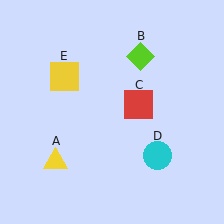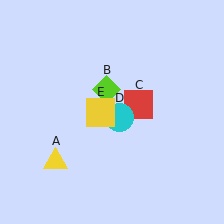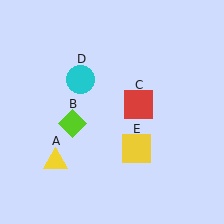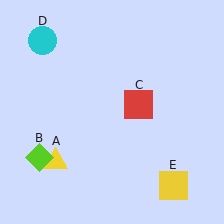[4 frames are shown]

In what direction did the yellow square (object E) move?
The yellow square (object E) moved down and to the right.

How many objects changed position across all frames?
3 objects changed position: lime diamond (object B), cyan circle (object D), yellow square (object E).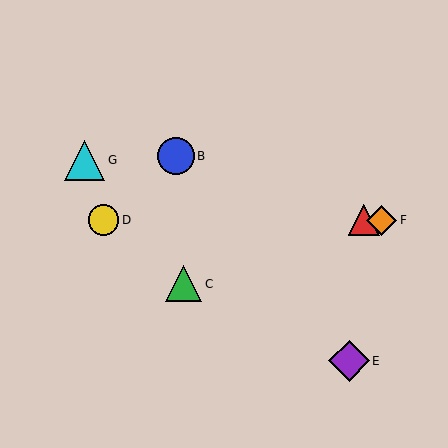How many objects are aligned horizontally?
3 objects (A, D, F) are aligned horizontally.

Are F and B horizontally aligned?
No, F is at y≈220 and B is at y≈156.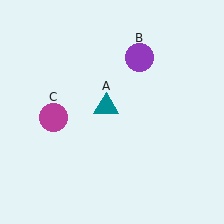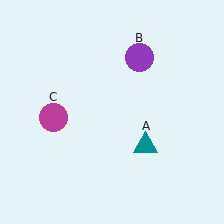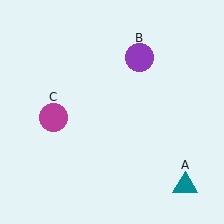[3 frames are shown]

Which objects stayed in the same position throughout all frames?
Purple circle (object B) and magenta circle (object C) remained stationary.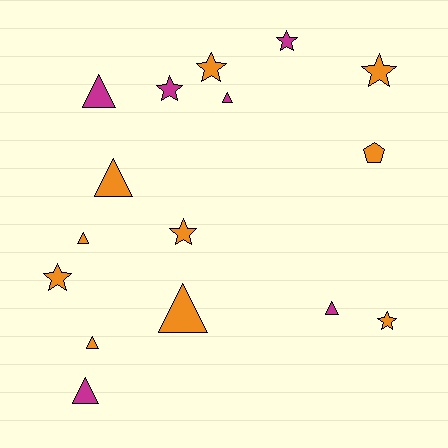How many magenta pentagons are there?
There are no magenta pentagons.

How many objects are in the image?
There are 16 objects.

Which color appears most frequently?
Orange, with 10 objects.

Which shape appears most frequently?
Triangle, with 8 objects.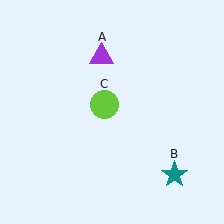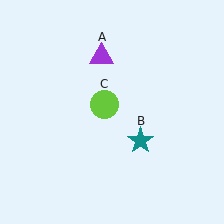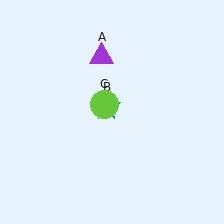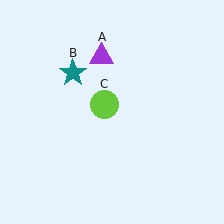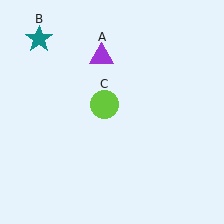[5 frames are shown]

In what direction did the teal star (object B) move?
The teal star (object B) moved up and to the left.